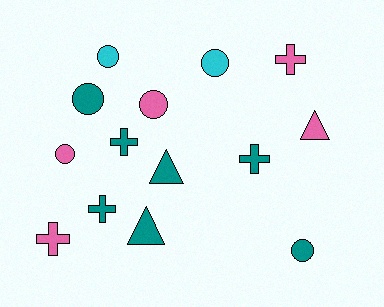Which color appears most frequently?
Teal, with 7 objects.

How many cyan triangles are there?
There are no cyan triangles.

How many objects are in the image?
There are 14 objects.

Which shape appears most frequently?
Circle, with 6 objects.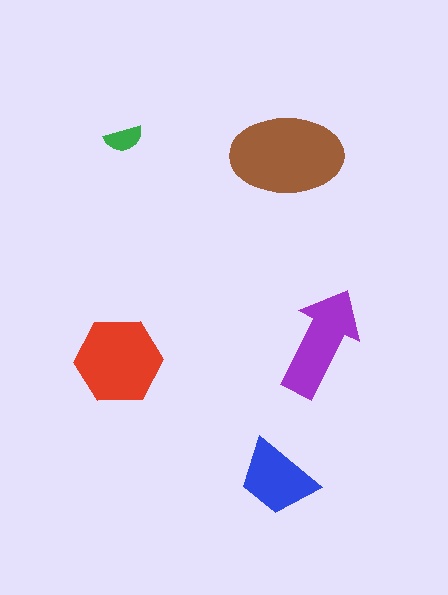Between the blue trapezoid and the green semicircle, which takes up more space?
The blue trapezoid.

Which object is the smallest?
The green semicircle.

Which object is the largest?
The brown ellipse.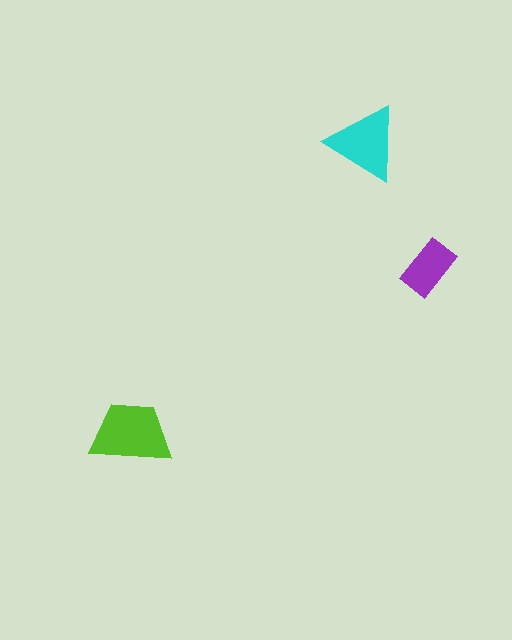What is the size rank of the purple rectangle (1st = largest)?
3rd.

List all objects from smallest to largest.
The purple rectangle, the cyan triangle, the lime trapezoid.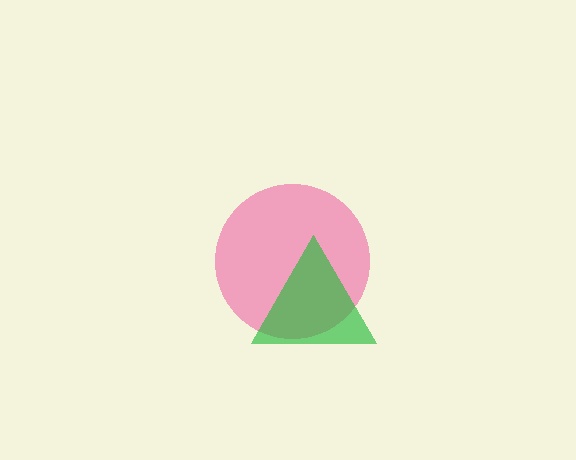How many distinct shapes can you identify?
There are 2 distinct shapes: a pink circle, a green triangle.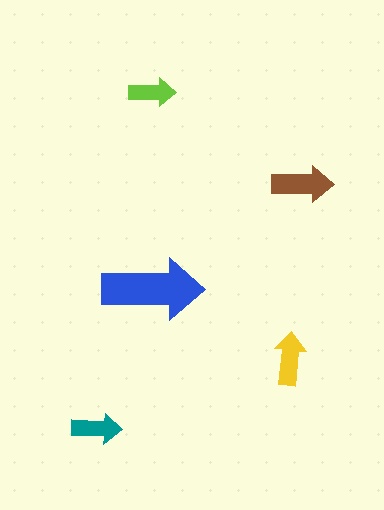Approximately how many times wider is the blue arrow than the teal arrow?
About 2 times wider.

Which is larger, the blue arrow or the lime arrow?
The blue one.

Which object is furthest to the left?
The teal arrow is leftmost.